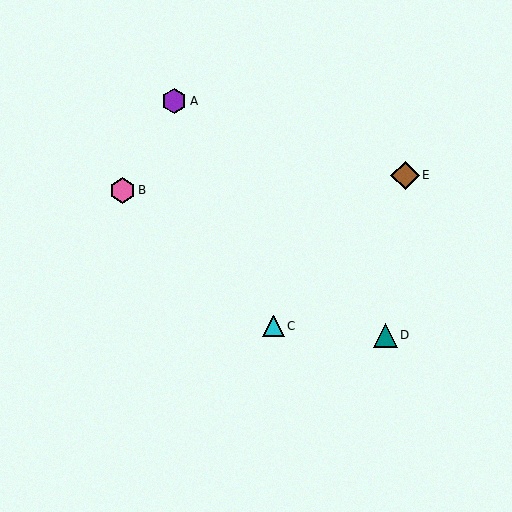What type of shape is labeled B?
Shape B is a pink hexagon.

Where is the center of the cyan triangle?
The center of the cyan triangle is at (273, 326).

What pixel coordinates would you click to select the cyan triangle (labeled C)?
Click at (273, 326) to select the cyan triangle C.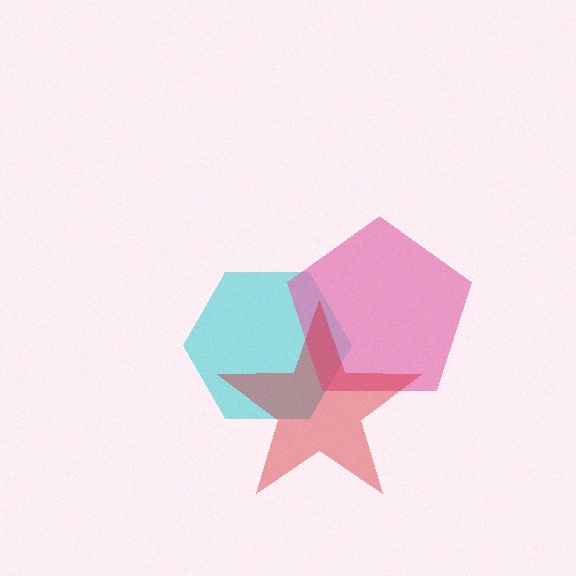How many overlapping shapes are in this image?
There are 3 overlapping shapes in the image.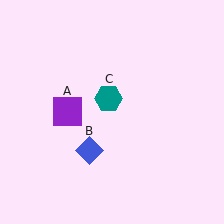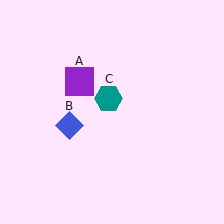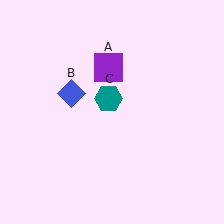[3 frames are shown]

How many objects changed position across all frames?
2 objects changed position: purple square (object A), blue diamond (object B).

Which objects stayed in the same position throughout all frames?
Teal hexagon (object C) remained stationary.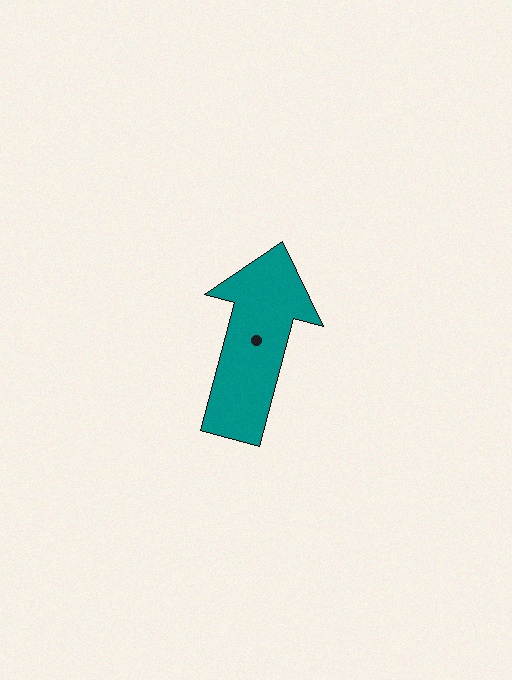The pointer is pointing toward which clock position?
Roughly 12 o'clock.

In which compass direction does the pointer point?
North.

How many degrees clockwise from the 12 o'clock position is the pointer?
Approximately 15 degrees.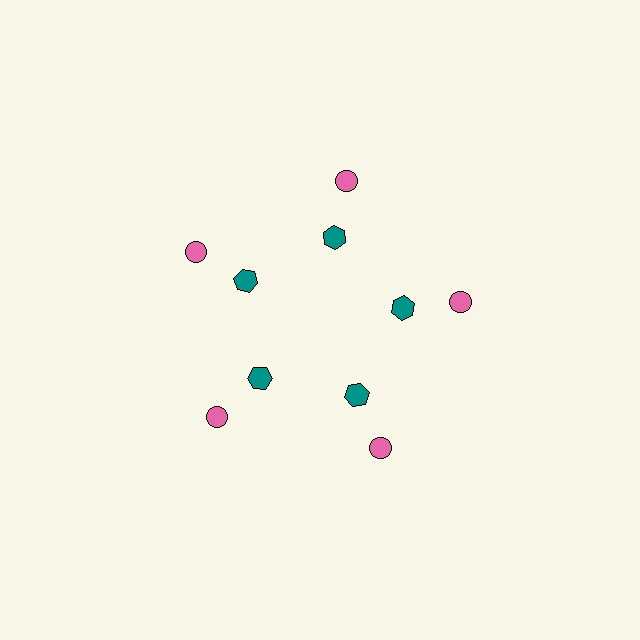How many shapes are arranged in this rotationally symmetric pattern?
There are 10 shapes, arranged in 5 groups of 2.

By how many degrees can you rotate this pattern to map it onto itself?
The pattern maps onto itself every 72 degrees of rotation.